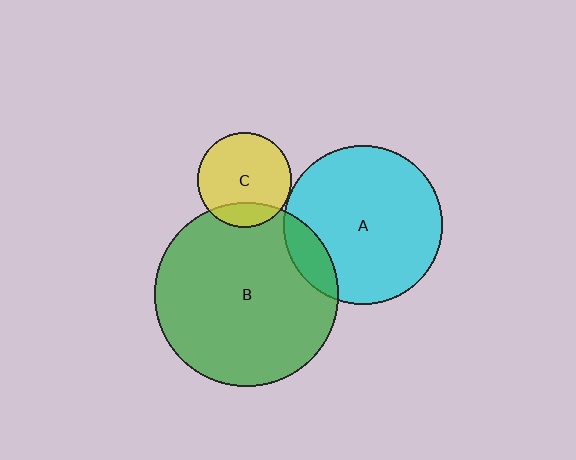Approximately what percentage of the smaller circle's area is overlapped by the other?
Approximately 15%.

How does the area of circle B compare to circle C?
Approximately 3.8 times.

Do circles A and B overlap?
Yes.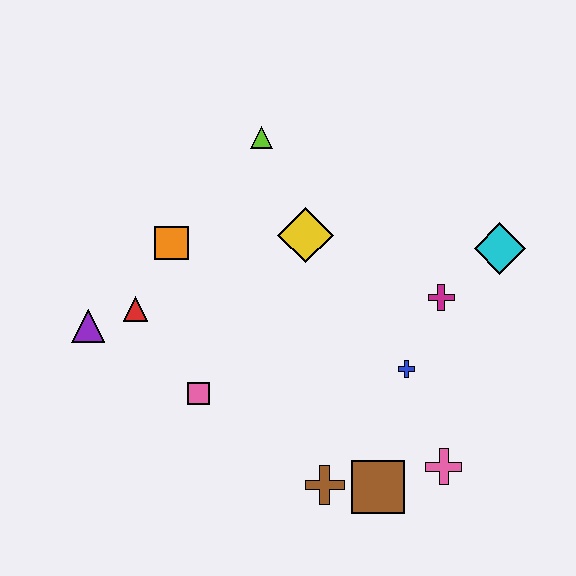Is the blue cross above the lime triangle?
No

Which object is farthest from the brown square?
The lime triangle is farthest from the brown square.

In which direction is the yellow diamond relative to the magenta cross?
The yellow diamond is to the left of the magenta cross.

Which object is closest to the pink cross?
The brown square is closest to the pink cross.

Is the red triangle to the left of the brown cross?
Yes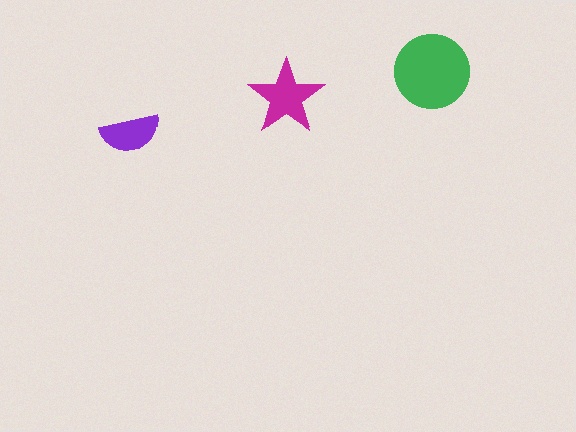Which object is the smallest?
The purple semicircle.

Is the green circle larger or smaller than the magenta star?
Larger.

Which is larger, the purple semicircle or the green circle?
The green circle.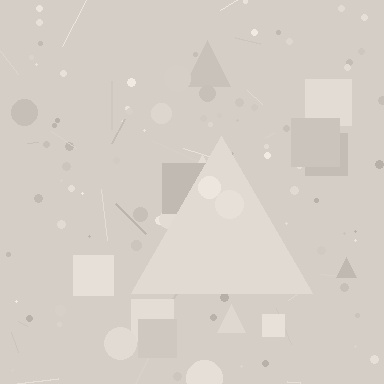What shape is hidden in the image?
A triangle is hidden in the image.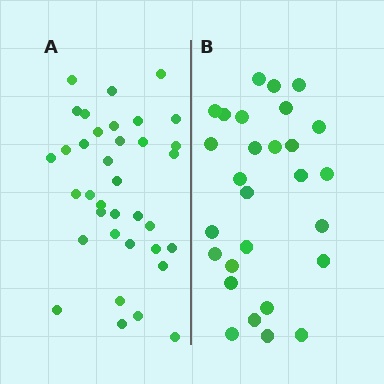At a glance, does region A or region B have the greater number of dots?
Region A (the left region) has more dots.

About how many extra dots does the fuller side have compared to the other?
Region A has roughly 8 or so more dots than region B.